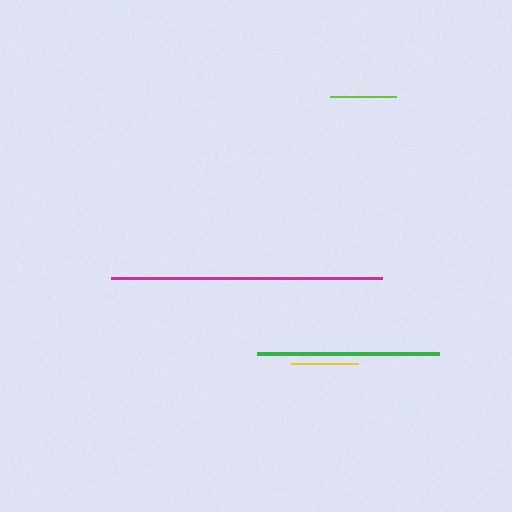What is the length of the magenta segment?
The magenta segment is approximately 271 pixels long.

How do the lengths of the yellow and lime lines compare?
The yellow and lime lines are approximately the same length.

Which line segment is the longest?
The magenta line is the longest at approximately 271 pixels.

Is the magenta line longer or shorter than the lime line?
The magenta line is longer than the lime line.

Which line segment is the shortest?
The lime line is the shortest at approximately 66 pixels.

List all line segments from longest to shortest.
From longest to shortest: magenta, green, yellow, lime.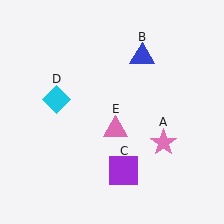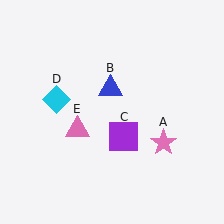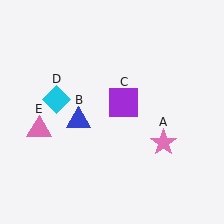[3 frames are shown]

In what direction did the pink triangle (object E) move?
The pink triangle (object E) moved left.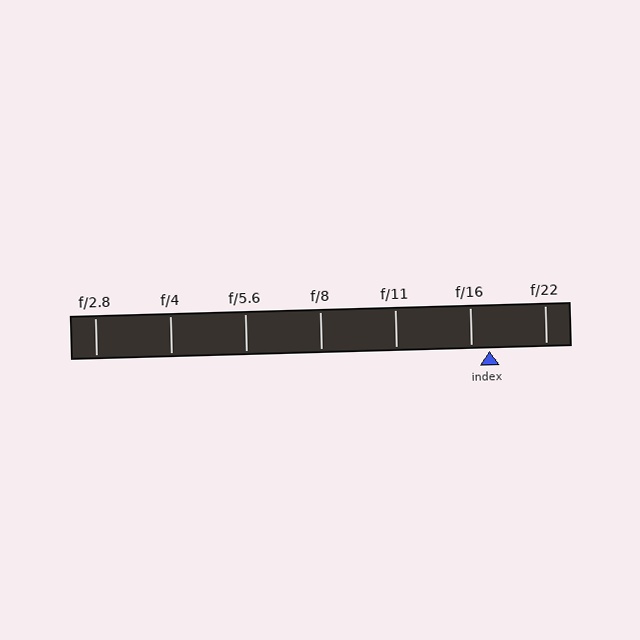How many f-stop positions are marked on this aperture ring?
There are 7 f-stop positions marked.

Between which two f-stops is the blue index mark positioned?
The index mark is between f/16 and f/22.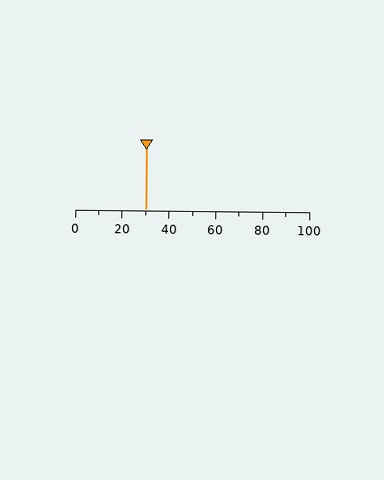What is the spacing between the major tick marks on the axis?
The major ticks are spaced 20 apart.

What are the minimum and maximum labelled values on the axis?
The axis runs from 0 to 100.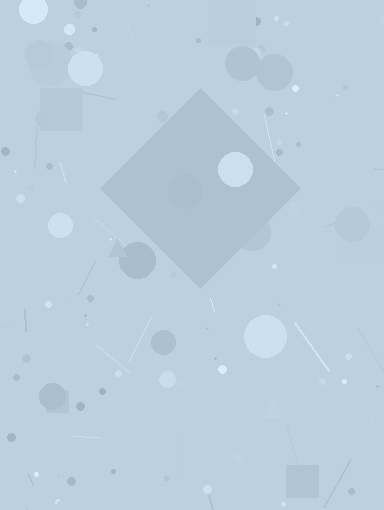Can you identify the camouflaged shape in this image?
The camouflaged shape is a diamond.